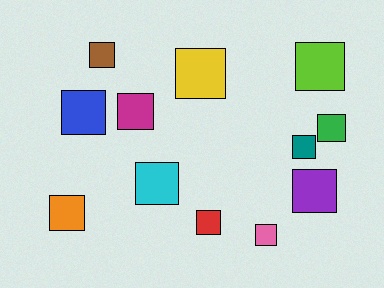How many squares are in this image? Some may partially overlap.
There are 12 squares.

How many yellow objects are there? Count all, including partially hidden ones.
There is 1 yellow object.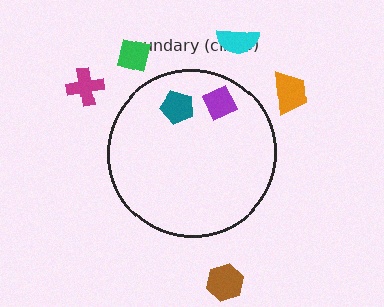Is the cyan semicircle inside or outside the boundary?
Outside.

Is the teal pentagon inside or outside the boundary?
Inside.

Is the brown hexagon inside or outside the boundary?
Outside.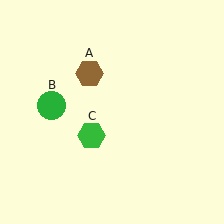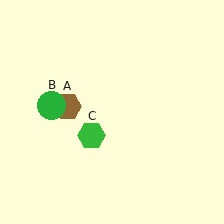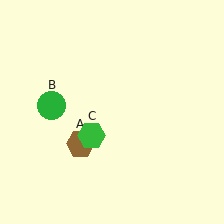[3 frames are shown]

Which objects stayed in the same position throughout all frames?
Green circle (object B) and green hexagon (object C) remained stationary.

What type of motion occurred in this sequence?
The brown hexagon (object A) rotated counterclockwise around the center of the scene.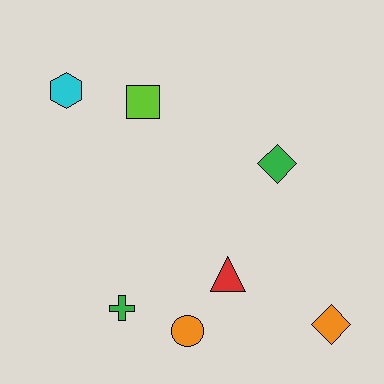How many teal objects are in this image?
There are no teal objects.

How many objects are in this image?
There are 7 objects.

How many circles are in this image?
There is 1 circle.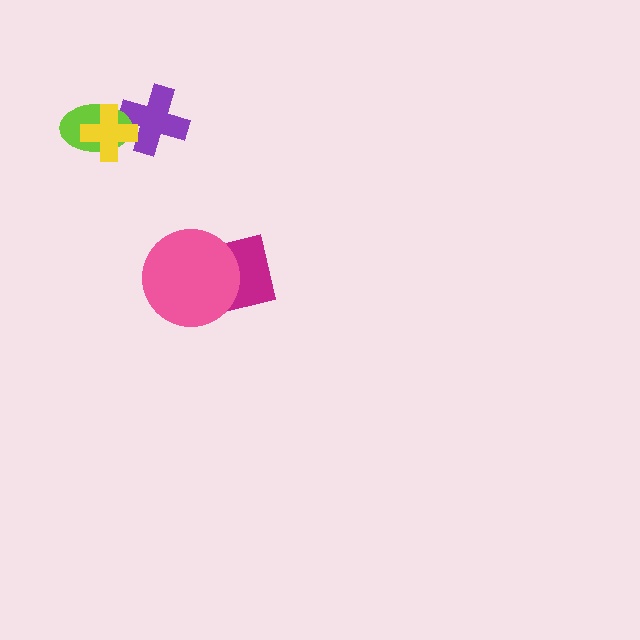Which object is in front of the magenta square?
The pink circle is in front of the magenta square.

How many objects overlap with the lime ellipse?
2 objects overlap with the lime ellipse.